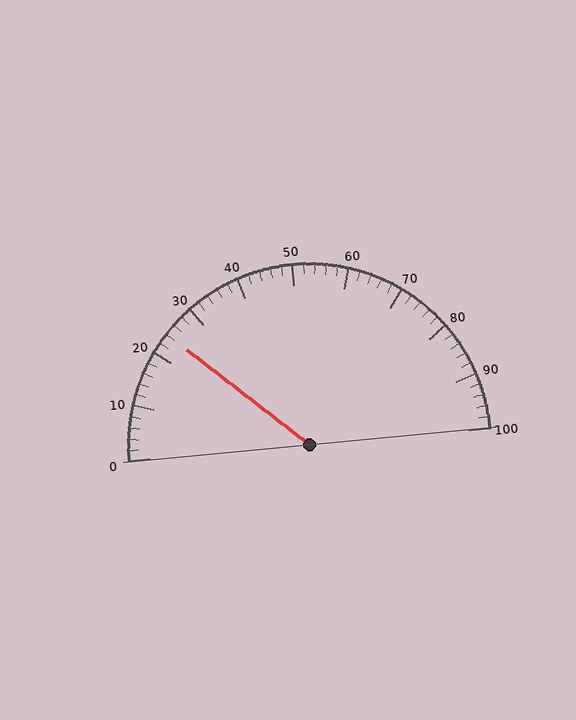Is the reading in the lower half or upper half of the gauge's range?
The reading is in the lower half of the range (0 to 100).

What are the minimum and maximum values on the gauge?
The gauge ranges from 0 to 100.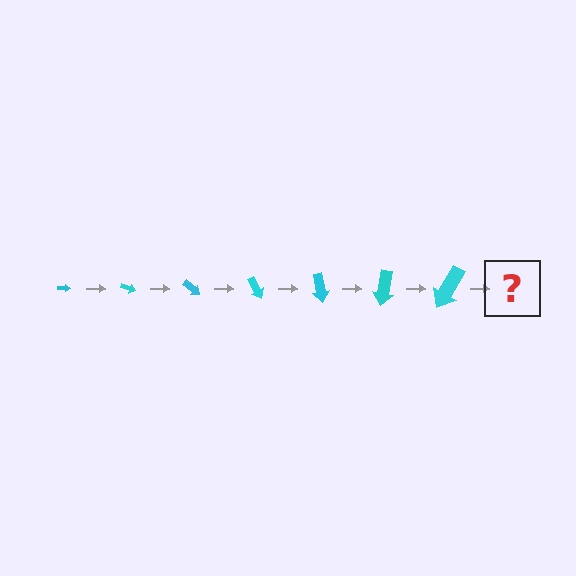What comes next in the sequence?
The next element should be an arrow, larger than the previous one and rotated 140 degrees from the start.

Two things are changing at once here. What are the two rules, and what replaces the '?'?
The two rules are that the arrow grows larger each step and it rotates 20 degrees each step. The '?' should be an arrow, larger than the previous one and rotated 140 degrees from the start.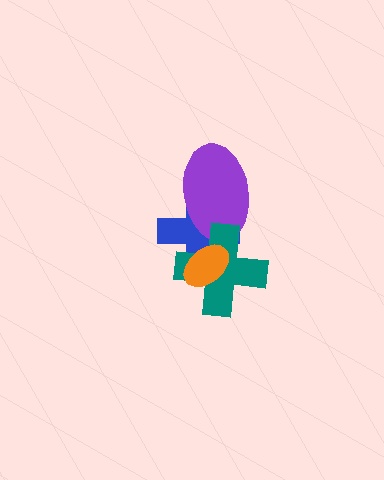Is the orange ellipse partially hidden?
No, no other shape covers it.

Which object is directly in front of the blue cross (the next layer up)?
The purple ellipse is directly in front of the blue cross.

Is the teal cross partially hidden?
Yes, it is partially covered by another shape.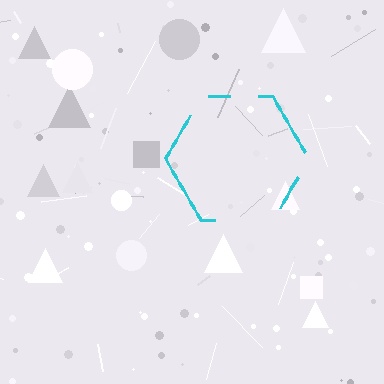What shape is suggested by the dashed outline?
The dashed outline suggests a hexagon.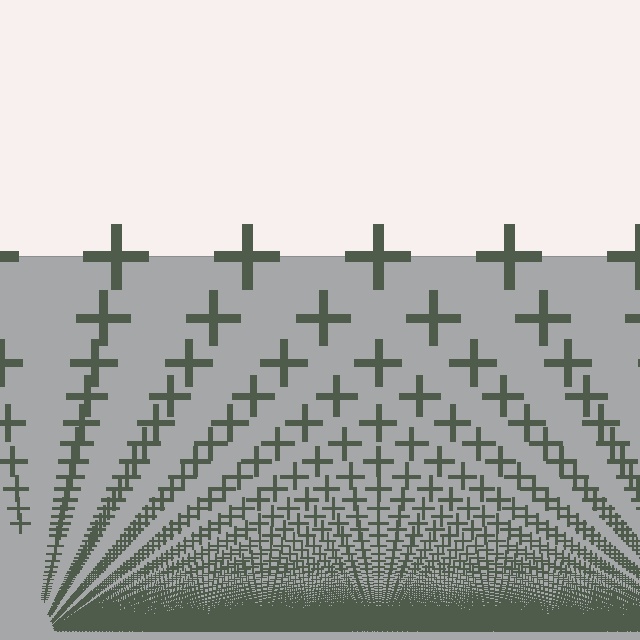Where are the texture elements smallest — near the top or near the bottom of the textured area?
Near the bottom.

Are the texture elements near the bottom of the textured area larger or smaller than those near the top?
Smaller. The gradient is inverted — elements near the bottom are smaller and denser.